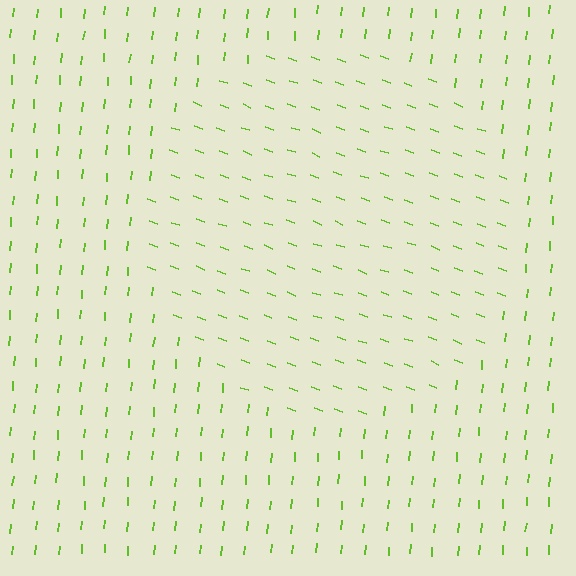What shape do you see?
I see a circle.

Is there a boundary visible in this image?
Yes, there is a texture boundary formed by a change in line orientation.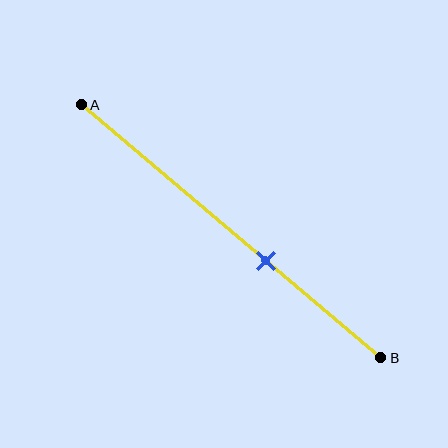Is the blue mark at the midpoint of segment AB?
No, the mark is at about 60% from A, not at the 50% midpoint.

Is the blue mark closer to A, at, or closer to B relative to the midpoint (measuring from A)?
The blue mark is closer to point B than the midpoint of segment AB.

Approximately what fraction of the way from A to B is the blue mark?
The blue mark is approximately 60% of the way from A to B.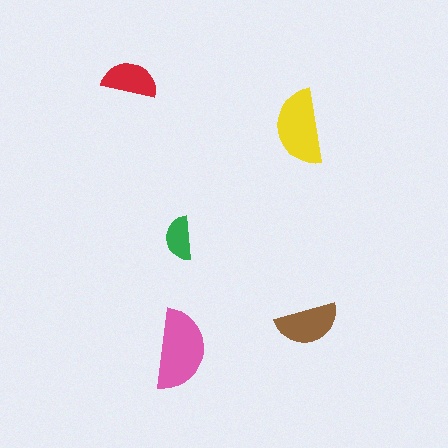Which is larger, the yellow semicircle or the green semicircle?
The yellow one.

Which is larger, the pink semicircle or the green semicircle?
The pink one.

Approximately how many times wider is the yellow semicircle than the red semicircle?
About 1.5 times wider.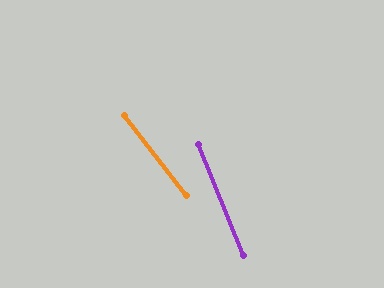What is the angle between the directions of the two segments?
Approximately 16 degrees.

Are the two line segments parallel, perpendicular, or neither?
Neither parallel nor perpendicular — they differ by about 16°.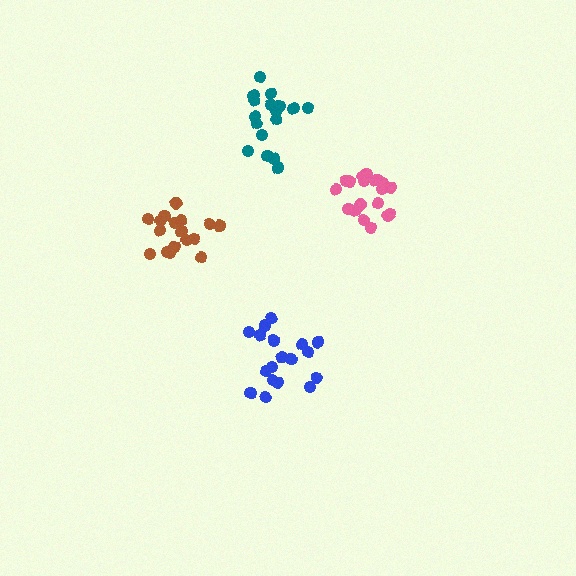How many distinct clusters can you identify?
There are 4 distinct clusters.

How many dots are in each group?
Group 1: 19 dots, Group 2: 18 dots, Group 3: 17 dots, Group 4: 17 dots (71 total).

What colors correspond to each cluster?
The clusters are colored: pink, blue, teal, brown.